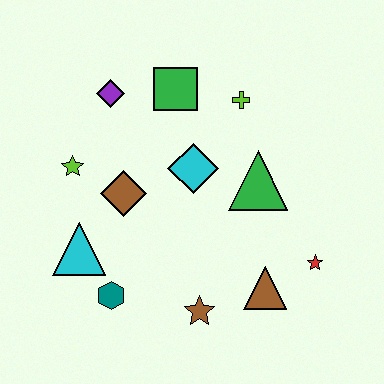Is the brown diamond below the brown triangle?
No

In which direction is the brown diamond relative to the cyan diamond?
The brown diamond is to the left of the cyan diamond.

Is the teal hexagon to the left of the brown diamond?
Yes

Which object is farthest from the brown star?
The purple diamond is farthest from the brown star.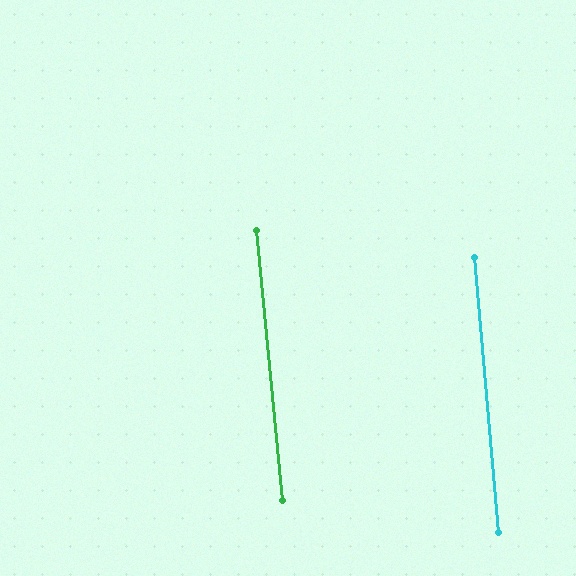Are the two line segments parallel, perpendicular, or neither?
Parallel — their directions differ by only 0.4°.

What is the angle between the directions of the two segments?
Approximately 0 degrees.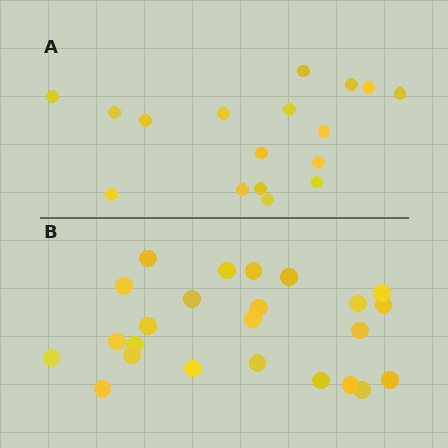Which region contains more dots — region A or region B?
Region B (the bottom region) has more dots.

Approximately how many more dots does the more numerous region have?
Region B has roughly 8 or so more dots than region A.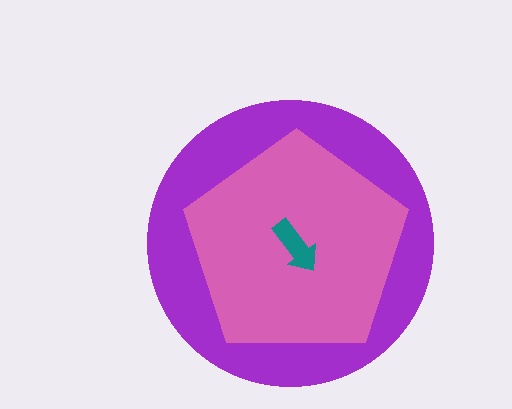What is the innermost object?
The teal arrow.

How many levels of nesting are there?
3.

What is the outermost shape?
The purple circle.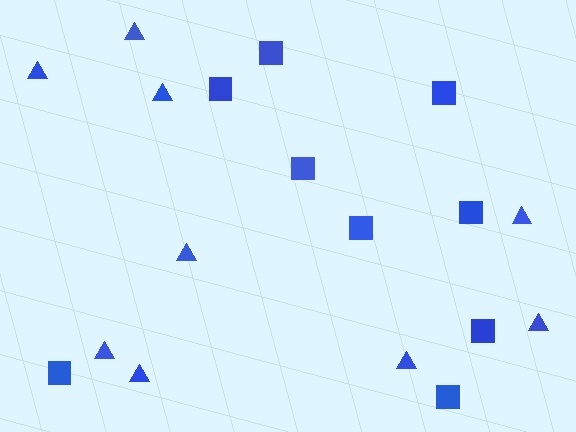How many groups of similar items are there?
There are 2 groups: one group of squares (9) and one group of triangles (9).